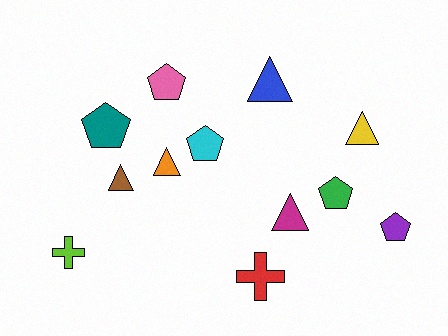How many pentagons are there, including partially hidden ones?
There are 5 pentagons.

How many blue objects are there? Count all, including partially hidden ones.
There is 1 blue object.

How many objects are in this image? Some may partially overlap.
There are 12 objects.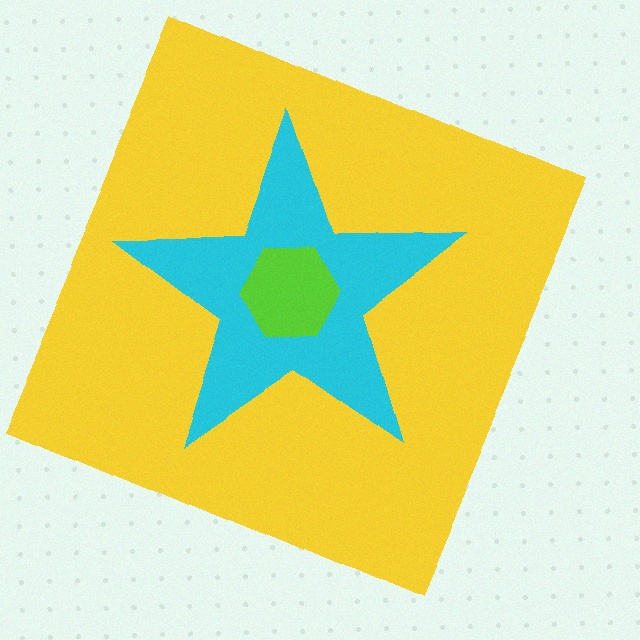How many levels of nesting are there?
3.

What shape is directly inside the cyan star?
The lime hexagon.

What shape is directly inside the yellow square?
The cyan star.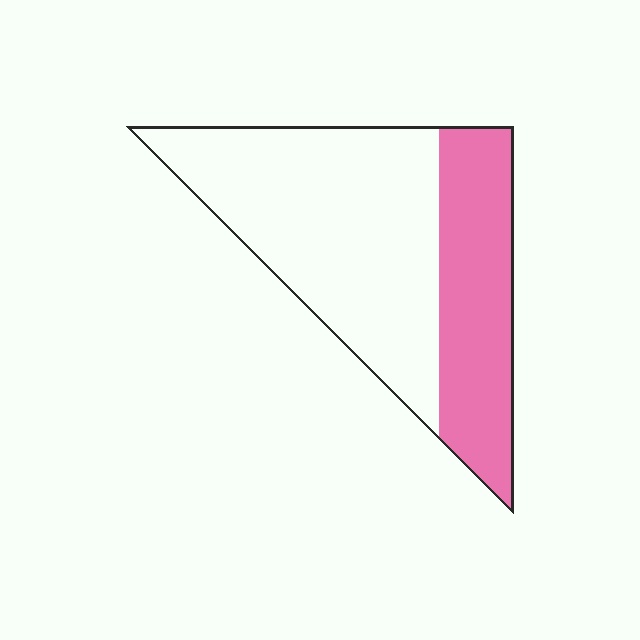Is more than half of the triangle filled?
No.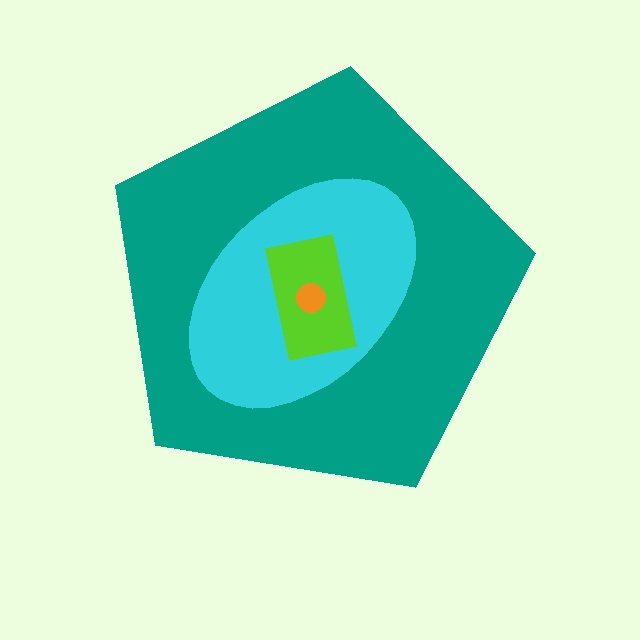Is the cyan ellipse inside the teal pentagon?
Yes.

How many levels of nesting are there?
4.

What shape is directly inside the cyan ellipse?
The lime rectangle.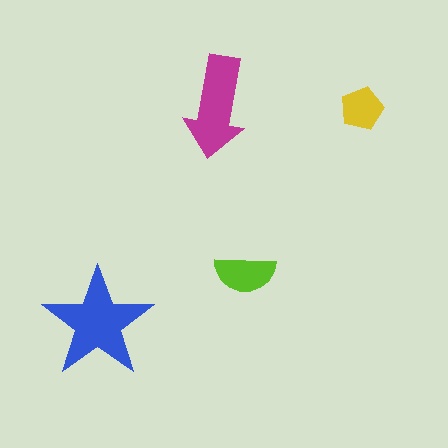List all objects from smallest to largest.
The yellow pentagon, the lime semicircle, the magenta arrow, the blue star.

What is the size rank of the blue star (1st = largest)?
1st.